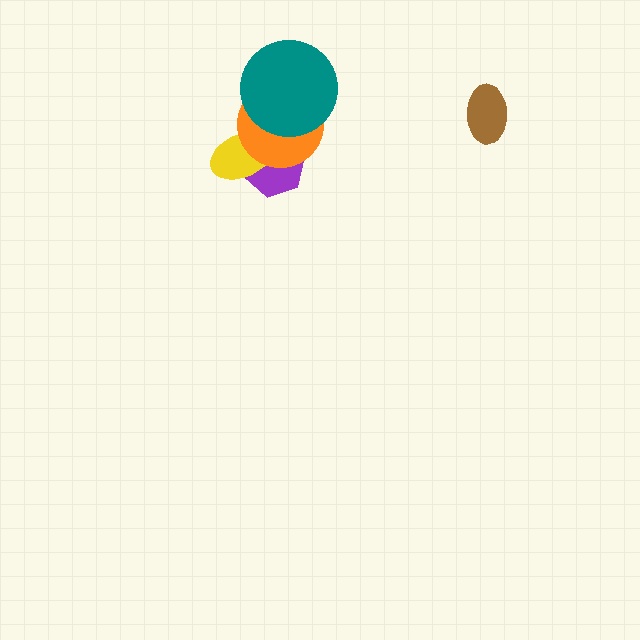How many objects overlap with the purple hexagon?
2 objects overlap with the purple hexagon.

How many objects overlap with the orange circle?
3 objects overlap with the orange circle.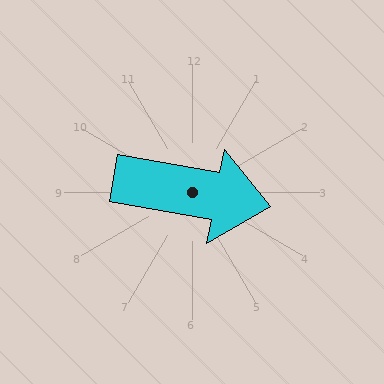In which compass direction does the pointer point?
East.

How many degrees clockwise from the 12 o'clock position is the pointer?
Approximately 100 degrees.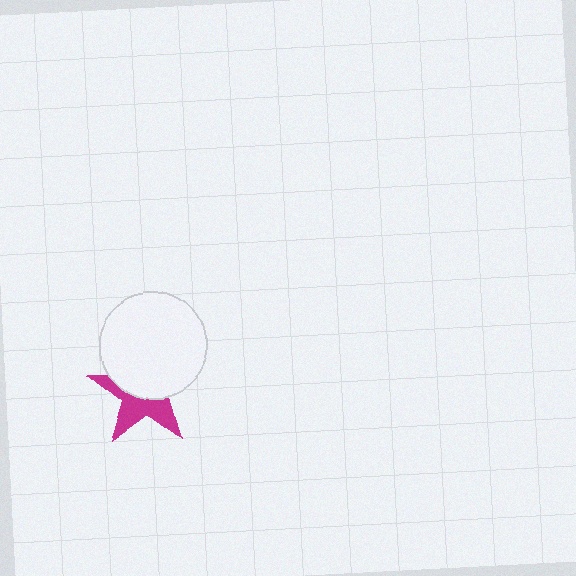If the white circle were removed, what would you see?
You would see the complete magenta star.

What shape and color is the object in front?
The object in front is a white circle.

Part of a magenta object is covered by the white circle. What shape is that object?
It is a star.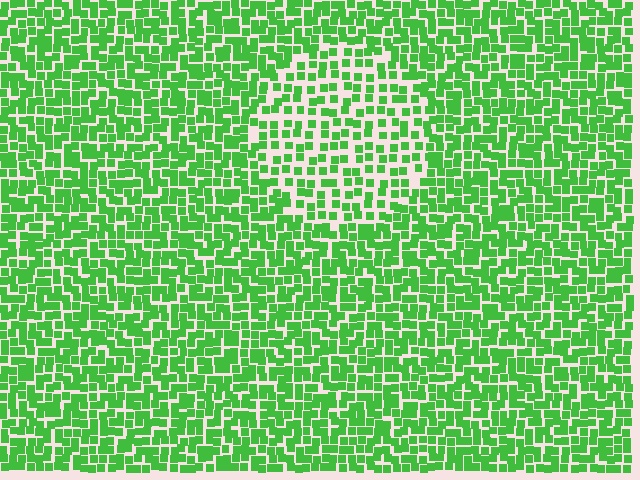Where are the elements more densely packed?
The elements are more densely packed outside the circle boundary.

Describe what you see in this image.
The image contains small green elements arranged at two different densities. A circle-shaped region is visible where the elements are less densely packed than the surrounding area.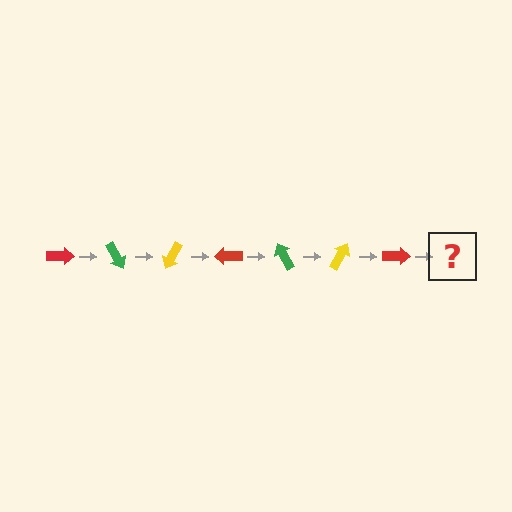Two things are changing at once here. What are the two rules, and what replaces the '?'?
The two rules are that it rotates 60 degrees each step and the color cycles through red, green, and yellow. The '?' should be a green arrow, rotated 420 degrees from the start.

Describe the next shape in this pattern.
It should be a green arrow, rotated 420 degrees from the start.